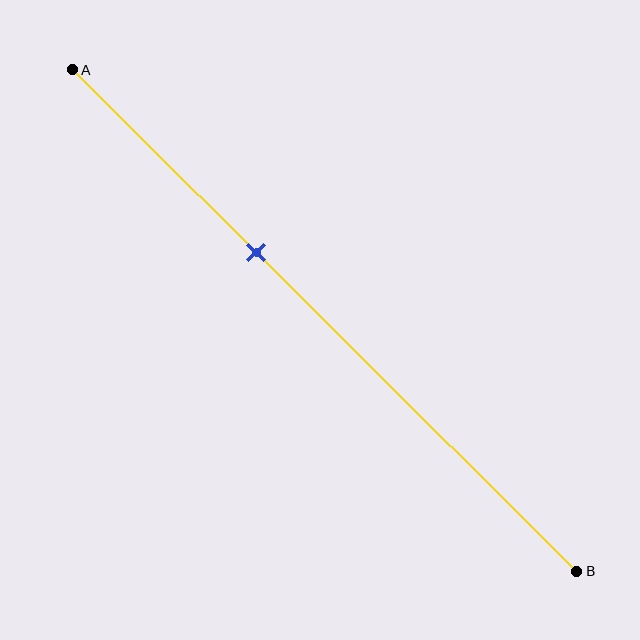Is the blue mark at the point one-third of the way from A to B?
No, the mark is at about 35% from A, not at the 33% one-third point.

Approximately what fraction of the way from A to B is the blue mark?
The blue mark is approximately 35% of the way from A to B.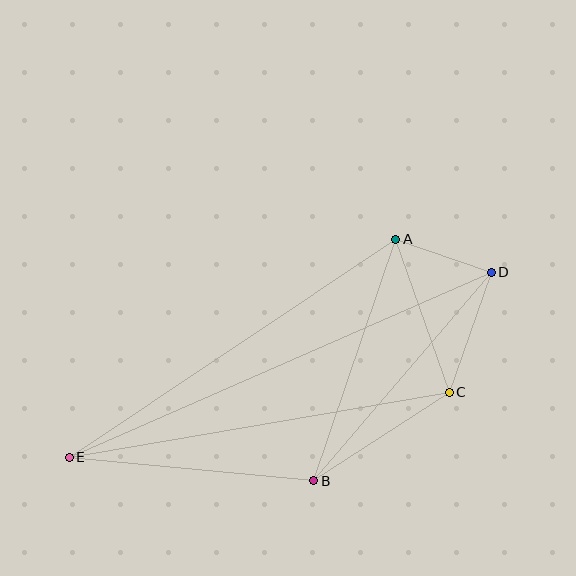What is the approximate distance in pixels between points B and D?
The distance between B and D is approximately 274 pixels.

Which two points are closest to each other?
Points A and D are closest to each other.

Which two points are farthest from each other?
Points D and E are farthest from each other.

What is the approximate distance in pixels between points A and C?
The distance between A and C is approximately 162 pixels.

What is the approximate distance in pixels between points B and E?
The distance between B and E is approximately 246 pixels.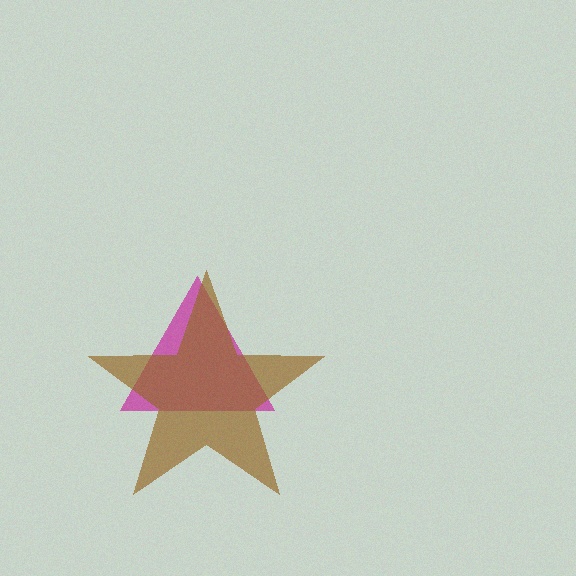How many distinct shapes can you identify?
There are 2 distinct shapes: a magenta triangle, a brown star.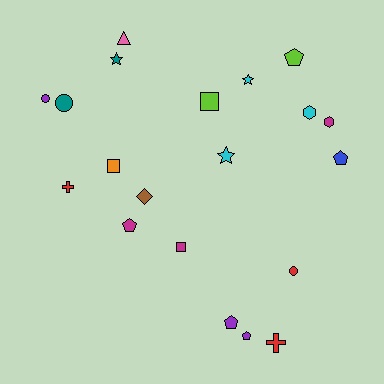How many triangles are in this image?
There is 1 triangle.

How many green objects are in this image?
There are no green objects.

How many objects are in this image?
There are 20 objects.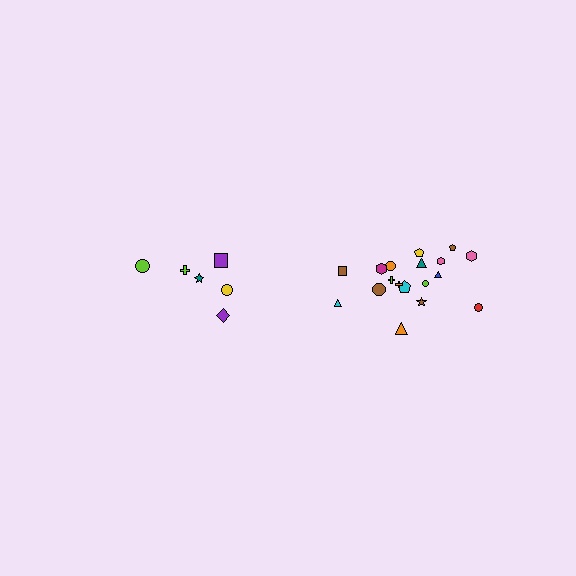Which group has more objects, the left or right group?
The right group.